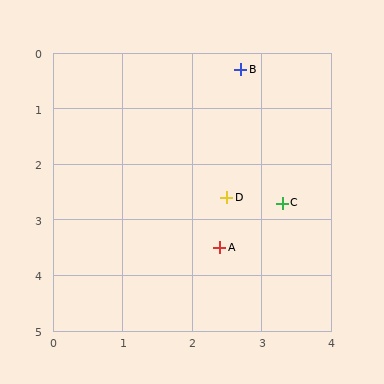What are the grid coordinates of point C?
Point C is at approximately (3.3, 2.7).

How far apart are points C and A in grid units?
Points C and A are about 1.2 grid units apart.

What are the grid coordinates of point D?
Point D is at approximately (2.5, 2.6).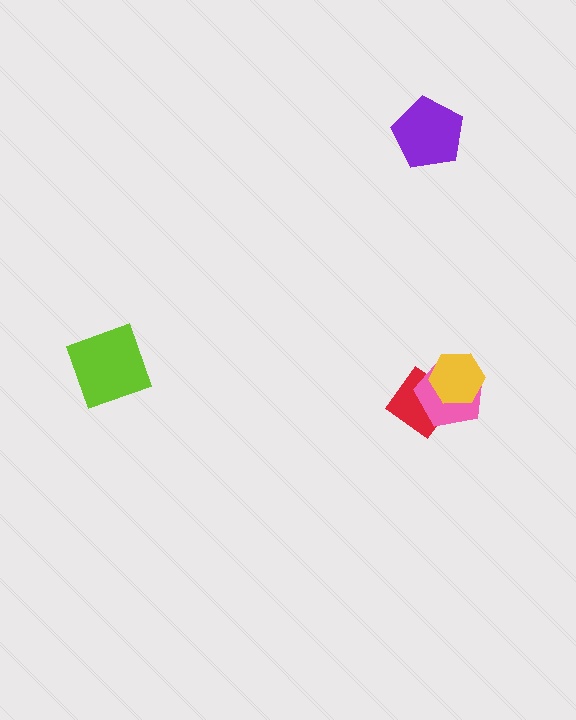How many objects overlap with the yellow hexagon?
2 objects overlap with the yellow hexagon.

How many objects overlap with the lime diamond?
0 objects overlap with the lime diamond.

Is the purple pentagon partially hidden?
No, no other shape covers it.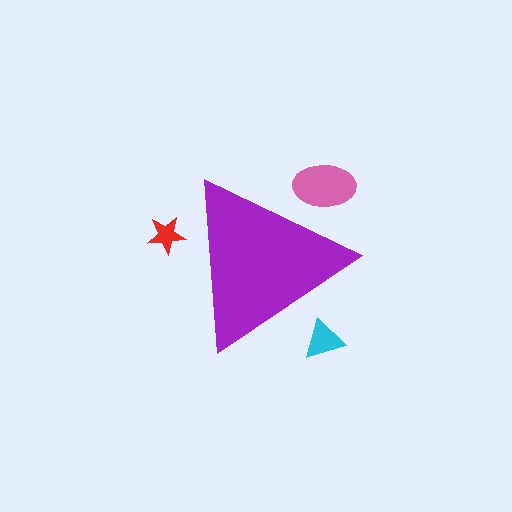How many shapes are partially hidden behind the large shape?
3 shapes are partially hidden.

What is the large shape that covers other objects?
A purple triangle.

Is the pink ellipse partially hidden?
Yes, the pink ellipse is partially hidden behind the purple triangle.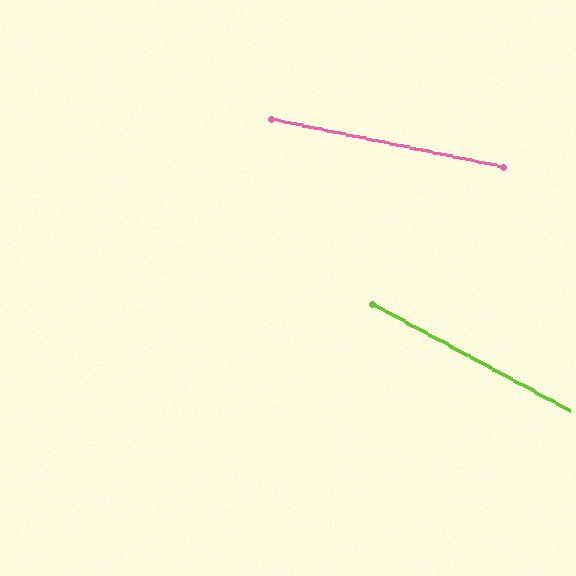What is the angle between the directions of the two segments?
Approximately 17 degrees.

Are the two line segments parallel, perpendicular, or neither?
Neither parallel nor perpendicular — they differ by about 17°.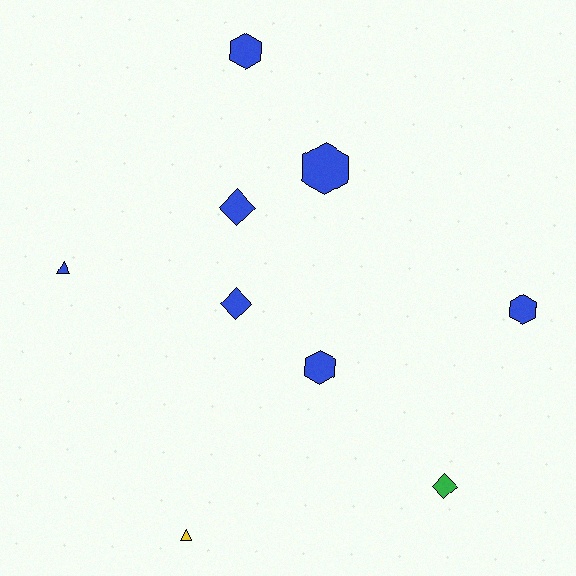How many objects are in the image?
There are 9 objects.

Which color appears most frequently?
Blue, with 7 objects.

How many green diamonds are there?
There is 1 green diamond.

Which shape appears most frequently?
Hexagon, with 4 objects.